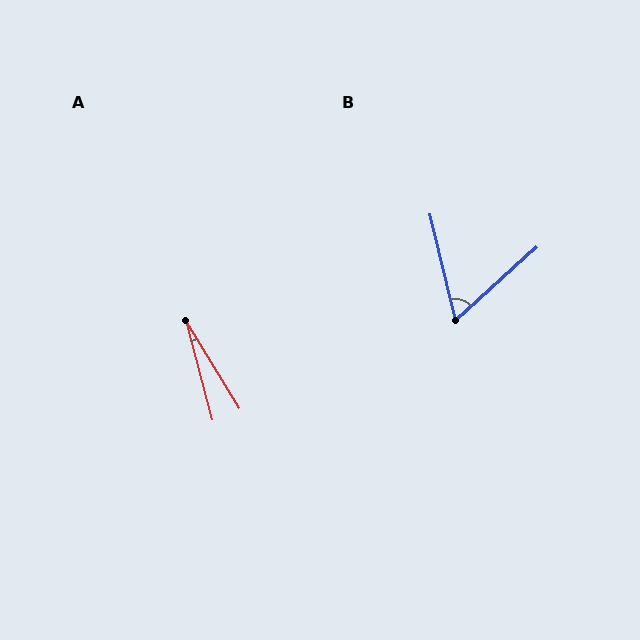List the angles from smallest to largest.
A (17°), B (62°).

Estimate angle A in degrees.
Approximately 17 degrees.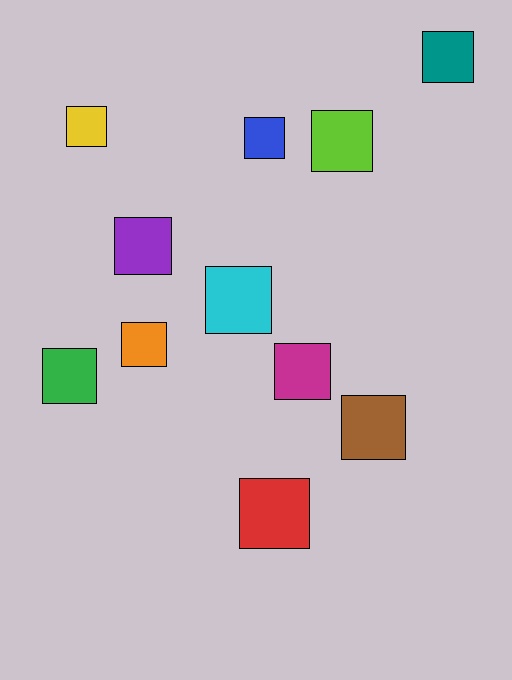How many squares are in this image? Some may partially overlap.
There are 11 squares.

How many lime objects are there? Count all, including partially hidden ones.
There is 1 lime object.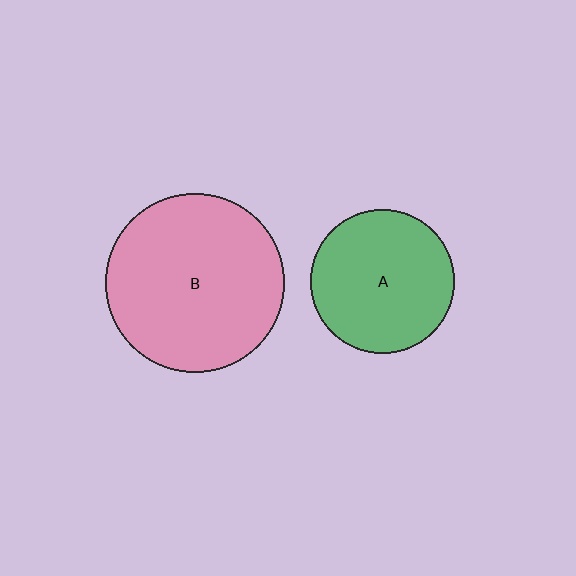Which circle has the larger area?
Circle B (pink).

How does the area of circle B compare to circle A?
Approximately 1.6 times.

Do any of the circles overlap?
No, none of the circles overlap.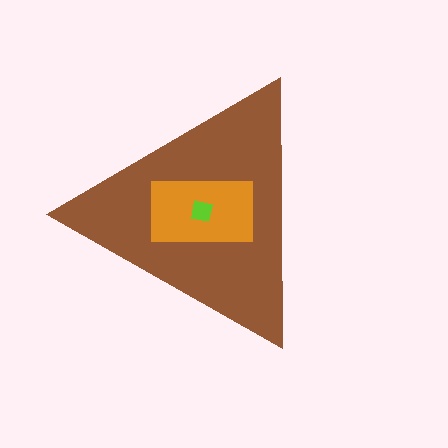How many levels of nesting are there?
3.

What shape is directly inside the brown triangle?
The orange rectangle.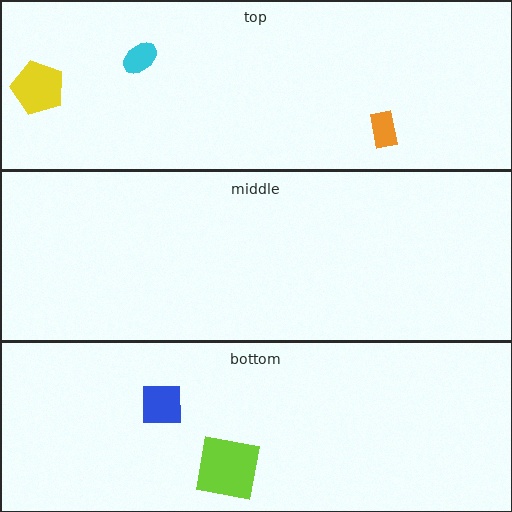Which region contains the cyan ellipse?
The top region.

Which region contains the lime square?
The bottom region.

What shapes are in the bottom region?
The blue square, the lime square.